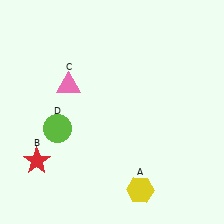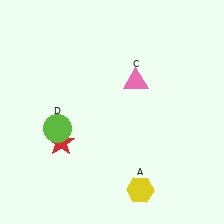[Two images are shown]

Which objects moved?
The objects that moved are: the red star (B), the pink triangle (C).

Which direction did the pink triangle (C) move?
The pink triangle (C) moved right.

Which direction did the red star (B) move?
The red star (B) moved right.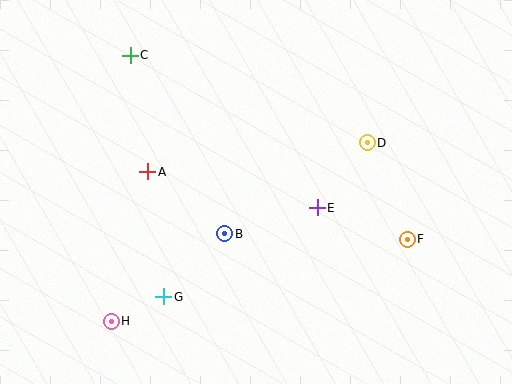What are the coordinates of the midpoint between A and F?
The midpoint between A and F is at (278, 206).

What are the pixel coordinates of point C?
Point C is at (130, 55).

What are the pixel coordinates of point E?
Point E is at (317, 208).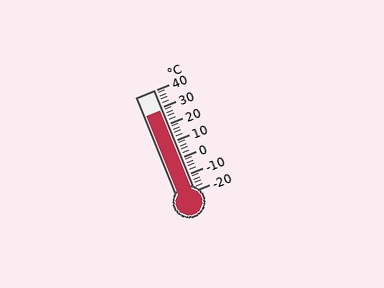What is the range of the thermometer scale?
The thermometer scale ranges from -20°C to 40°C.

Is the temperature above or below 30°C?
The temperature is below 30°C.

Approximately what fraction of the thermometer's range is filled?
The thermometer is filled to approximately 80% of its range.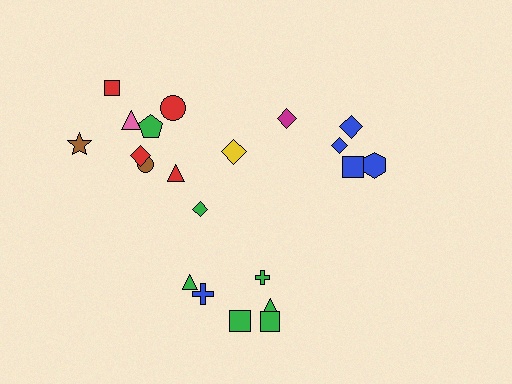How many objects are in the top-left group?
There are 8 objects.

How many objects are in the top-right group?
There are 6 objects.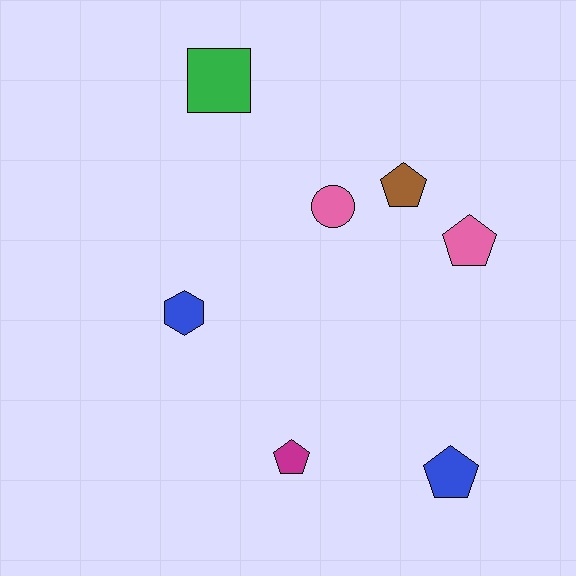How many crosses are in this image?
There are no crosses.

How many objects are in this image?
There are 7 objects.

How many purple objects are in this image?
There are no purple objects.